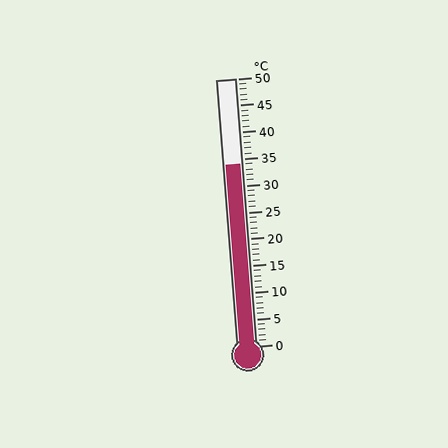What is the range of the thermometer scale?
The thermometer scale ranges from 0°C to 50°C.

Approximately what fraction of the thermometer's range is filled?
The thermometer is filled to approximately 70% of its range.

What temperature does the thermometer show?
The thermometer shows approximately 34°C.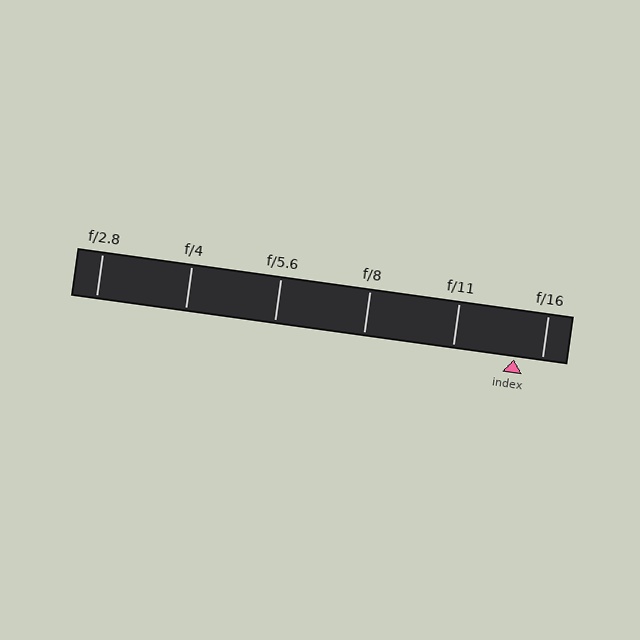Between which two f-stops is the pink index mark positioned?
The index mark is between f/11 and f/16.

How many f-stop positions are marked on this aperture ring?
There are 6 f-stop positions marked.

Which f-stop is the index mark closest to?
The index mark is closest to f/16.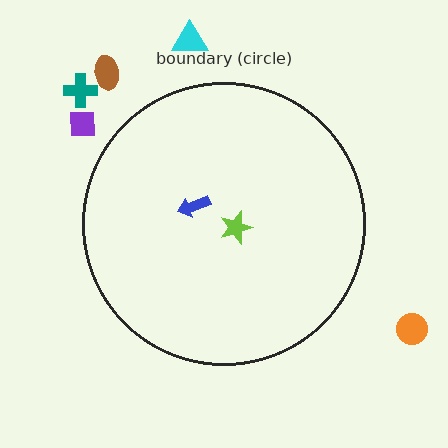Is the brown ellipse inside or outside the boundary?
Outside.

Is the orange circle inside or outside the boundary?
Outside.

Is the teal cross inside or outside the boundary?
Outside.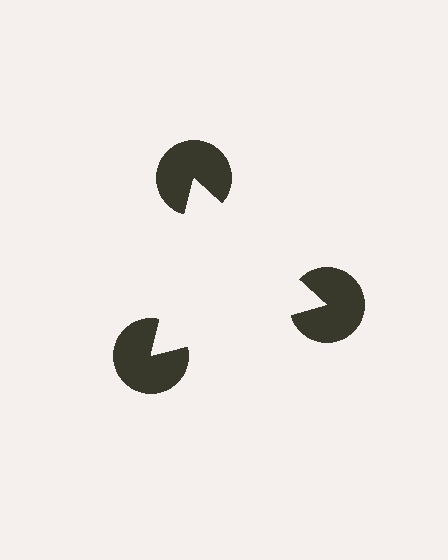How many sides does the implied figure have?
3 sides.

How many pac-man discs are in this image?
There are 3 — one at each vertex of the illusory triangle.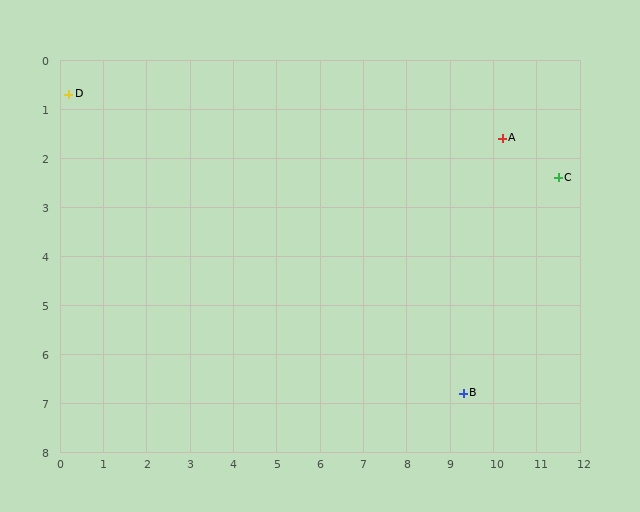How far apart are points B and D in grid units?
Points B and D are about 11.0 grid units apart.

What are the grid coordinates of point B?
Point B is at approximately (9.3, 6.8).